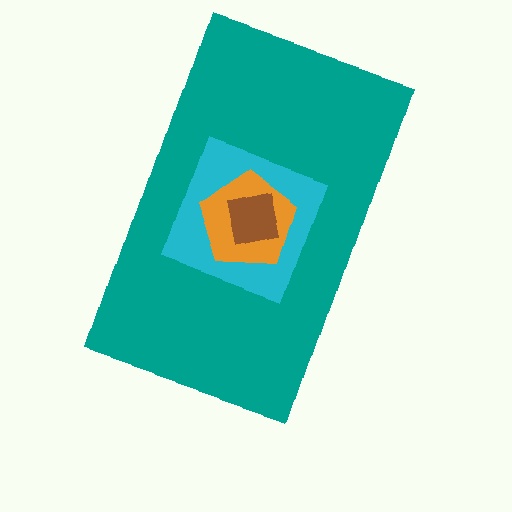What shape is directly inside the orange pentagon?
The brown square.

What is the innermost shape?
The brown square.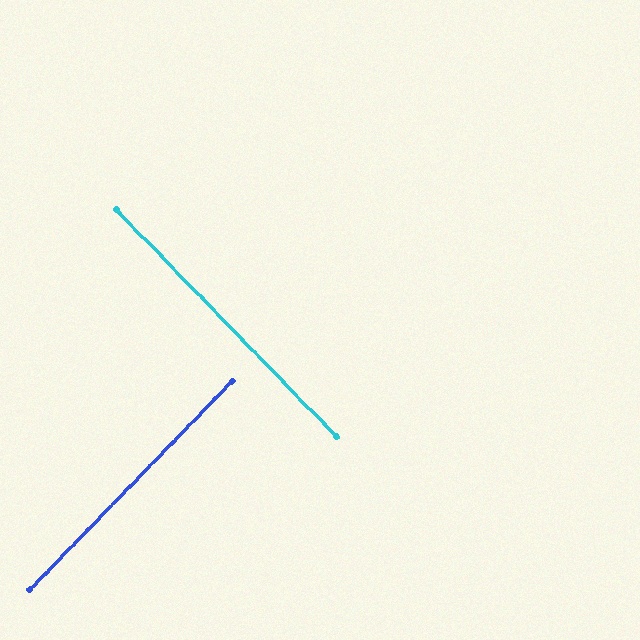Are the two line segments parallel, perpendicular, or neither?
Perpendicular — they meet at approximately 88°.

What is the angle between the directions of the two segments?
Approximately 88 degrees.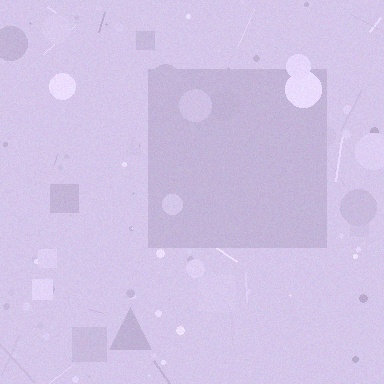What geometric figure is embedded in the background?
A square is embedded in the background.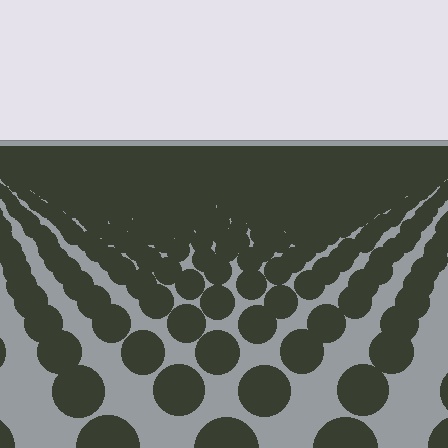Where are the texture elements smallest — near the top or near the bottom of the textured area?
Near the top.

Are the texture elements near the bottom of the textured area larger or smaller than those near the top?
Larger. Near the bottom, elements are closer to the viewer and appear at a bigger on-screen size.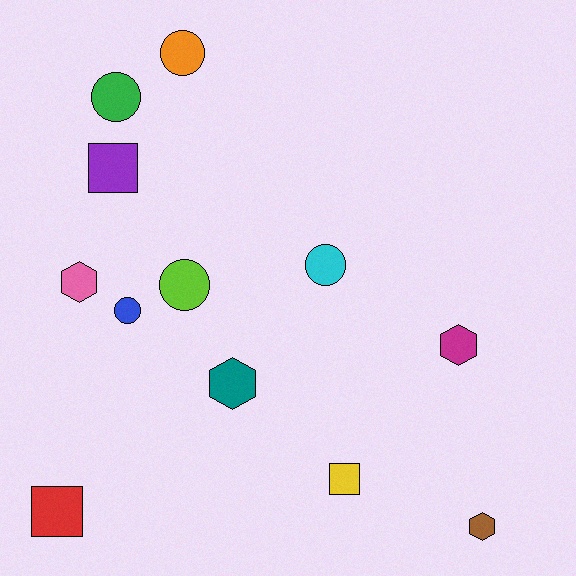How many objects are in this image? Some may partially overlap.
There are 12 objects.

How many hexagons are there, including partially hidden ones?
There are 4 hexagons.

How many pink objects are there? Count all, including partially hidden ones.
There is 1 pink object.